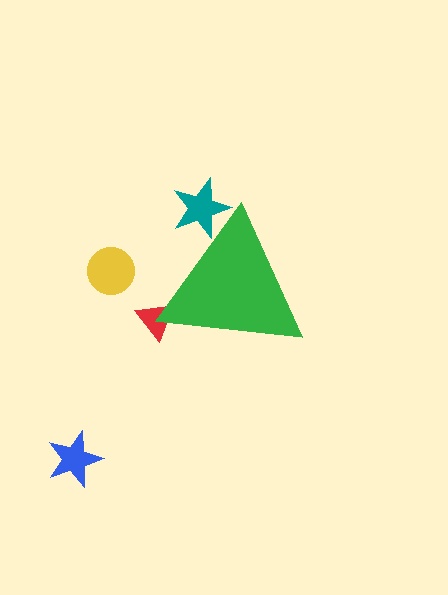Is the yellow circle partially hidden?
No, the yellow circle is fully visible.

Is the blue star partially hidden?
No, the blue star is fully visible.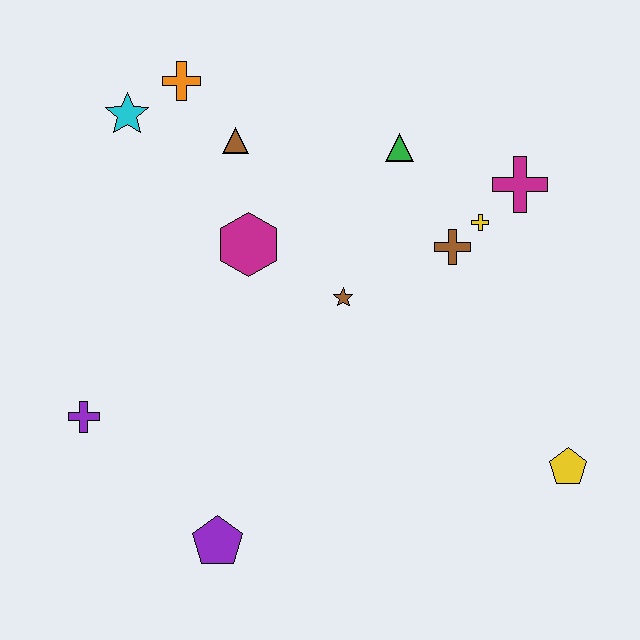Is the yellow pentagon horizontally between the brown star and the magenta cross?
No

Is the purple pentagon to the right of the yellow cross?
No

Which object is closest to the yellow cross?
The brown cross is closest to the yellow cross.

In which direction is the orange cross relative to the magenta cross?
The orange cross is to the left of the magenta cross.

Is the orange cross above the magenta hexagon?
Yes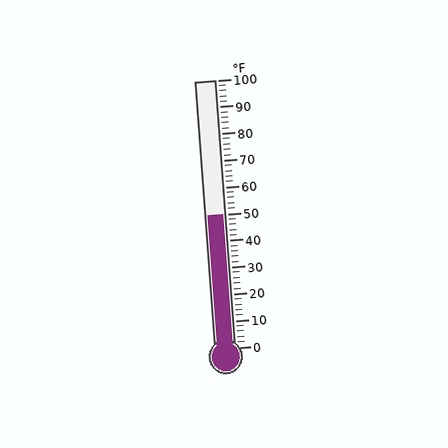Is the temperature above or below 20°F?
The temperature is above 20°F.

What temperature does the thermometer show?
The thermometer shows approximately 50°F.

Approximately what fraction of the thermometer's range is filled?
The thermometer is filled to approximately 50% of its range.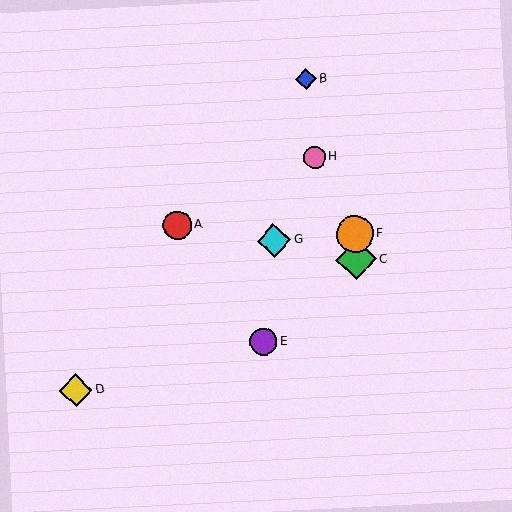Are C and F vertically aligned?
Yes, both are at x≈356.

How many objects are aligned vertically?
2 objects (C, F) are aligned vertically.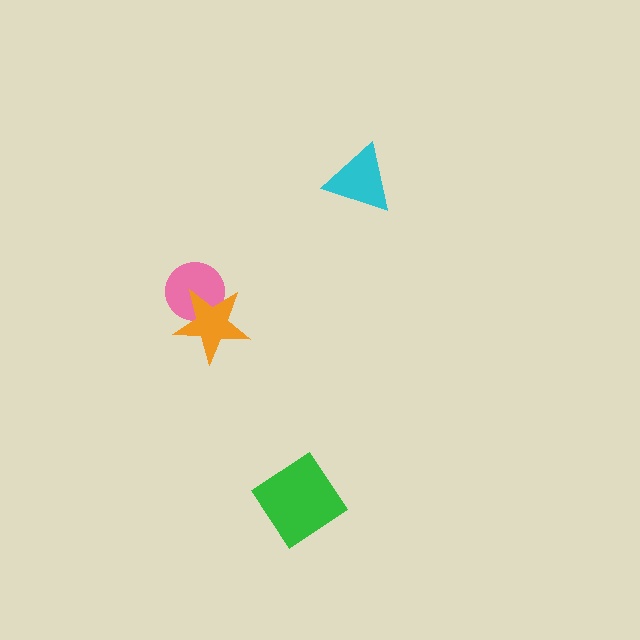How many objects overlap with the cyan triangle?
0 objects overlap with the cyan triangle.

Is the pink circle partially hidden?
Yes, it is partially covered by another shape.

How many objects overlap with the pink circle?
1 object overlaps with the pink circle.